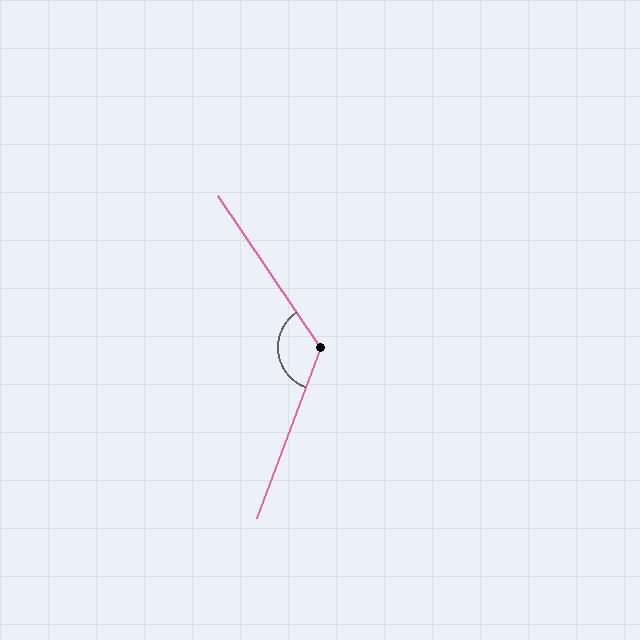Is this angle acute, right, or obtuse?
It is obtuse.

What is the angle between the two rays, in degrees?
Approximately 125 degrees.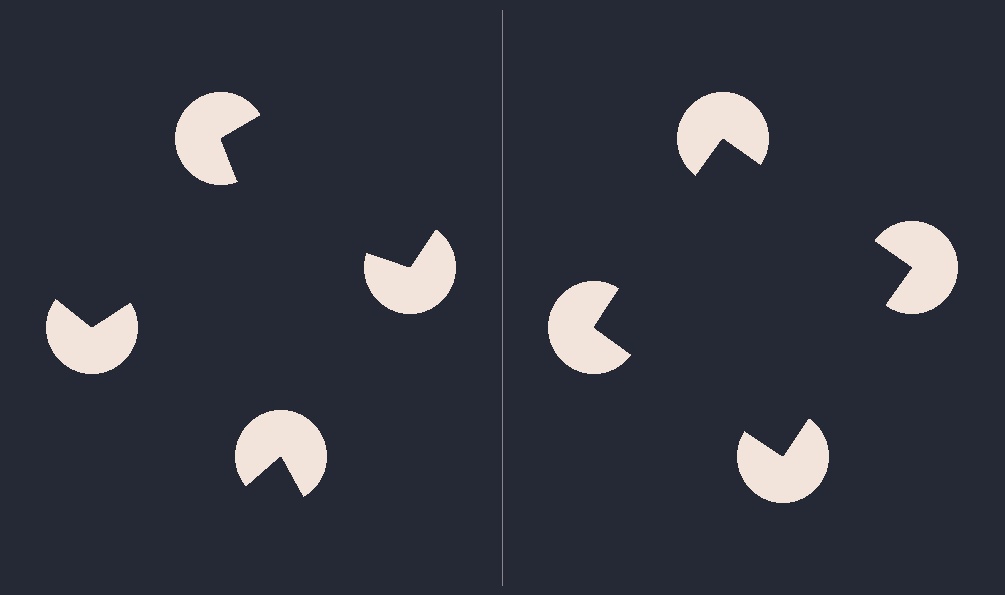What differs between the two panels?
The pac-man discs are positioned identically on both sides; only the wedge orientations differ. On the right they align to a square; on the left they are misaligned.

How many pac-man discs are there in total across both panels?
8 — 4 on each side.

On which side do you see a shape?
An illusory square appears on the right side. On the left side the wedge cuts are rotated, so no coherent shape forms.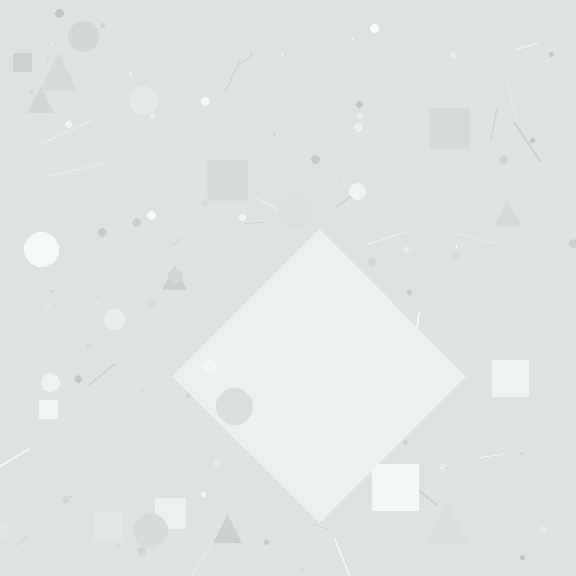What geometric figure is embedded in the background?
A diamond is embedded in the background.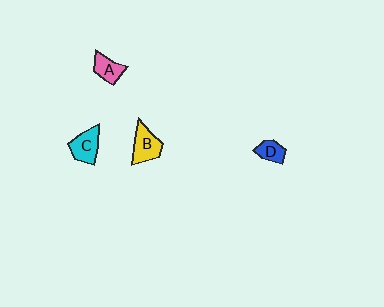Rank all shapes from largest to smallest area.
From largest to smallest: B (yellow), C (cyan), A (pink), D (blue).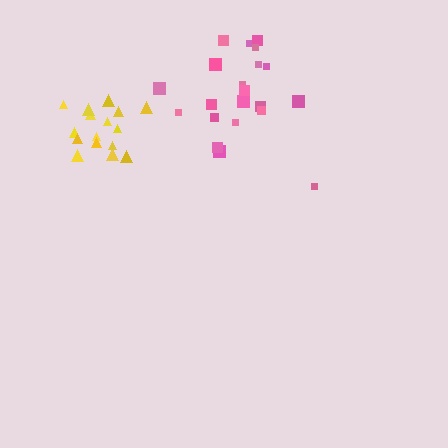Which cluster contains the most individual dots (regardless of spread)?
Pink (21).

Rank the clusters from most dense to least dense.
yellow, pink.